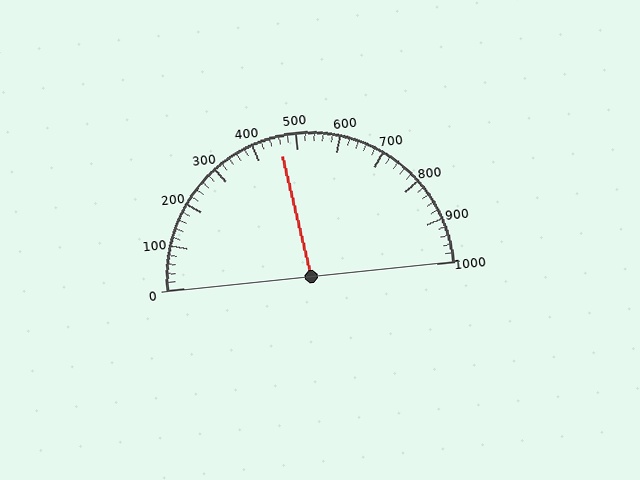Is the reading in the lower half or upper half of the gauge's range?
The reading is in the lower half of the range (0 to 1000).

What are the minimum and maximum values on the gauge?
The gauge ranges from 0 to 1000.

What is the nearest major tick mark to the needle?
The nearest major tick mark is 500.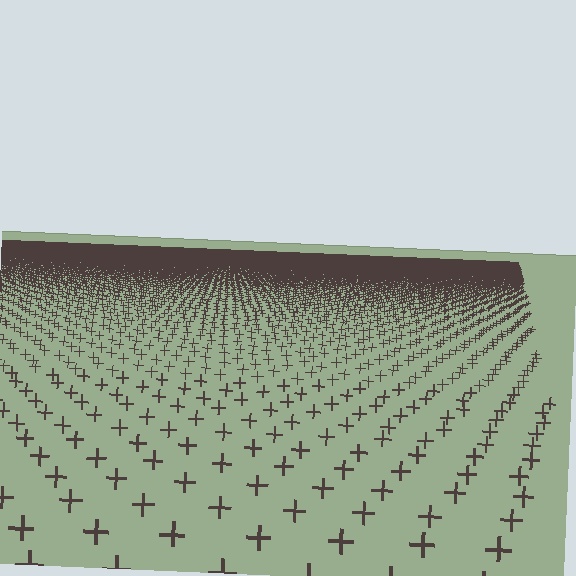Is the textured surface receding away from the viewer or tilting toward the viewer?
The surface is receding away from the viewer. Texture elements get smaller and denser toward the top.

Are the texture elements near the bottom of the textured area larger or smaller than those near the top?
Larger. Near the bottom, elements are closer to the viewer and appear at a bigger on-screen size.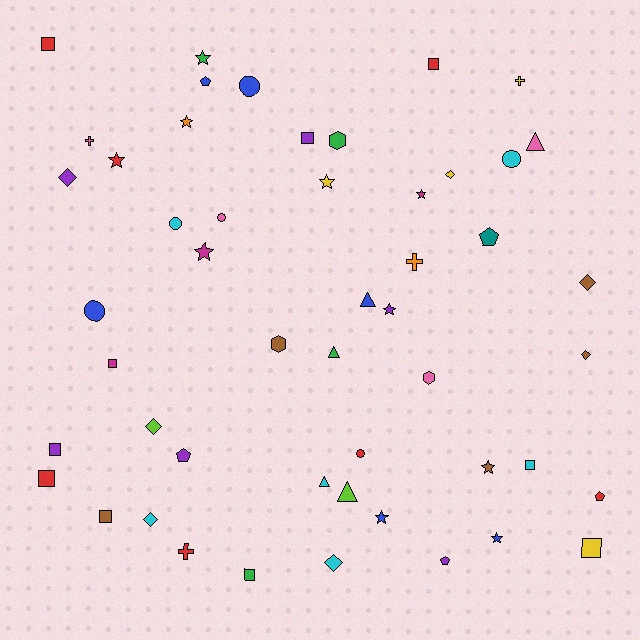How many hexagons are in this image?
There are 3 hexagons.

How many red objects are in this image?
There are 7 red objects.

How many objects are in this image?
There are 50 objects.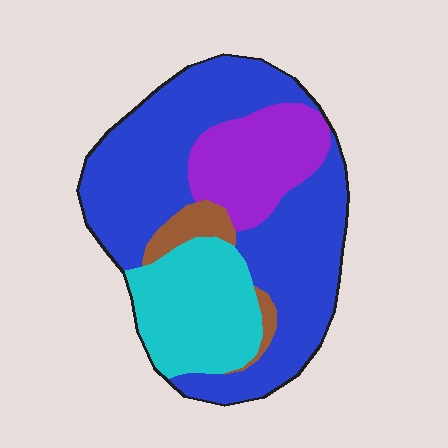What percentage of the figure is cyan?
Cyan takes up about one fifth (1/5) of the figure.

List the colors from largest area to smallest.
From largest to smallest: blue, cyan, purple, brown.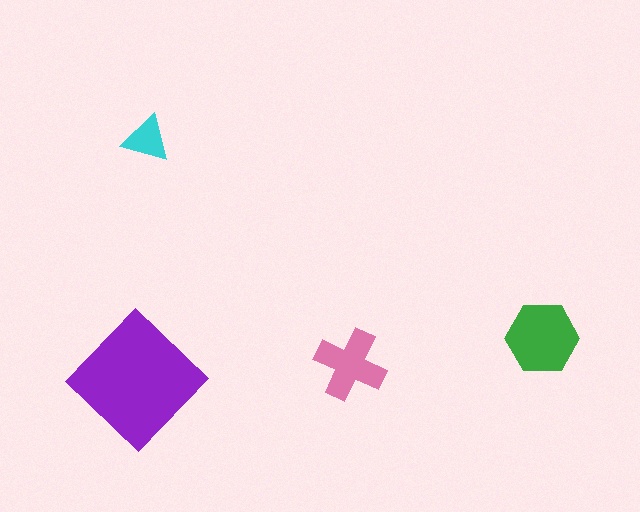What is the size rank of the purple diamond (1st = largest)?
1st.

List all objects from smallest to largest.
The cyan triangle, the pink cross, the green hexagon, the purple diamond.